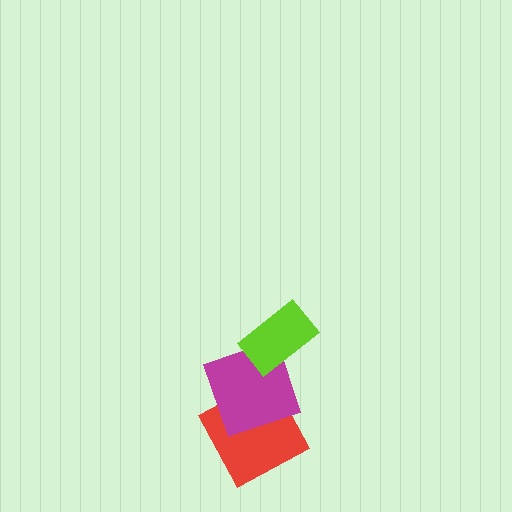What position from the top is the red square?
The red square is 3rd from the top.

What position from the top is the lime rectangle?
The lime rectangle is 1st from the top.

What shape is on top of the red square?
The magenta square is on top of the red square.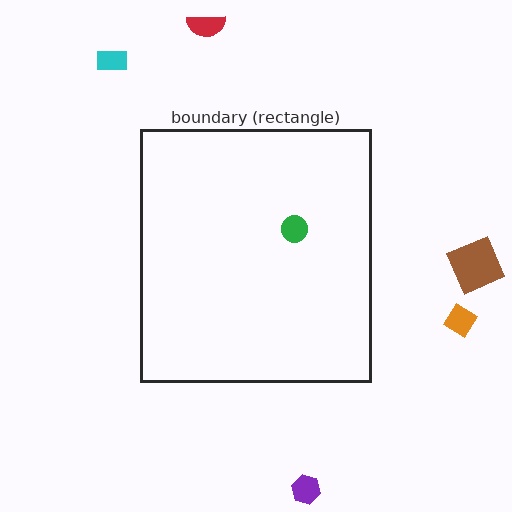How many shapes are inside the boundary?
1 inside, 5 outside.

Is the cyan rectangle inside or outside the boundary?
Outside.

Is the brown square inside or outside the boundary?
Outside.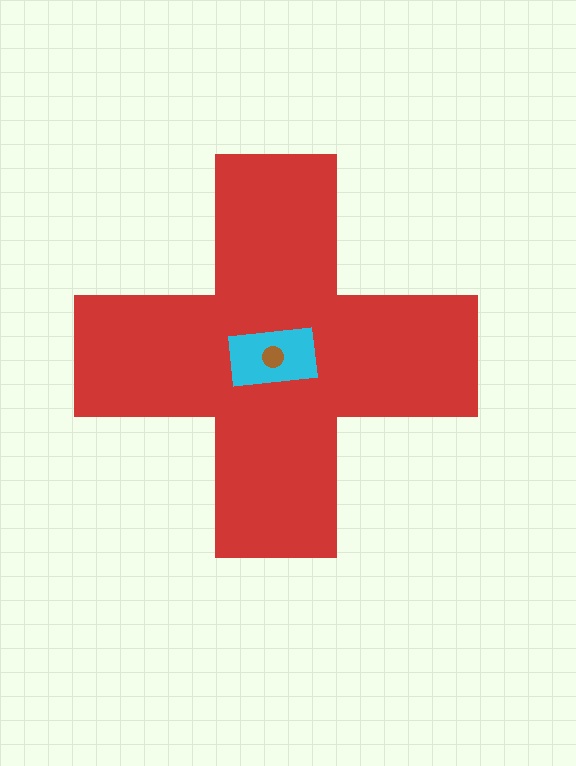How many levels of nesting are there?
3.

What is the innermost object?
The brown circle.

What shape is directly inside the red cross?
The cyan rectangle.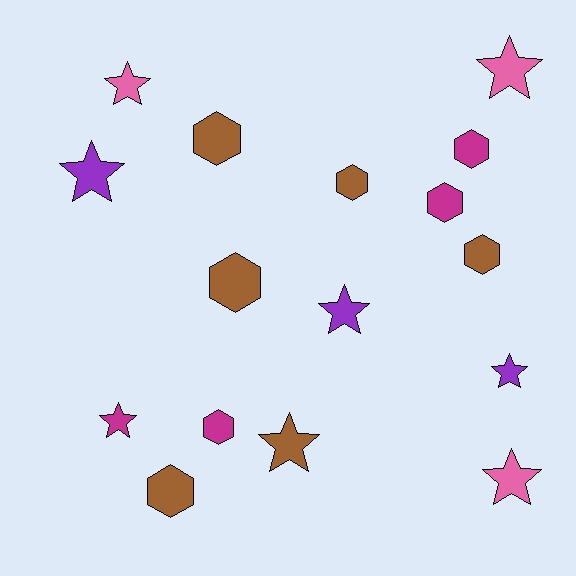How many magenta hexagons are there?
There are 3 magenta hexagons.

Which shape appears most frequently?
Hexagon, with 8 objects.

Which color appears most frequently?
Brown, with 6 objects.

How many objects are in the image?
There are 16 objects.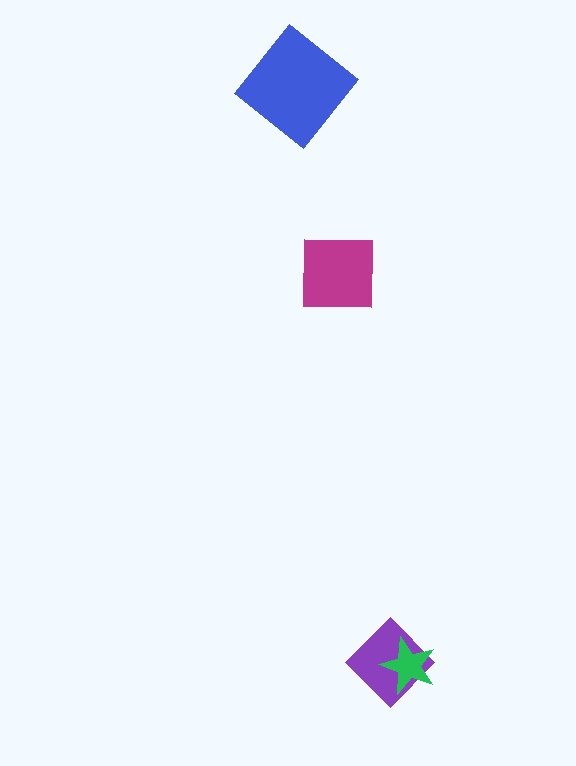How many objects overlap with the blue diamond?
0 objects overlap with the blue diamond.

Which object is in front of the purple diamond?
The green star is in front of the purple diamond.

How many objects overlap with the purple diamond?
1 object overlaps with the purple diamond.